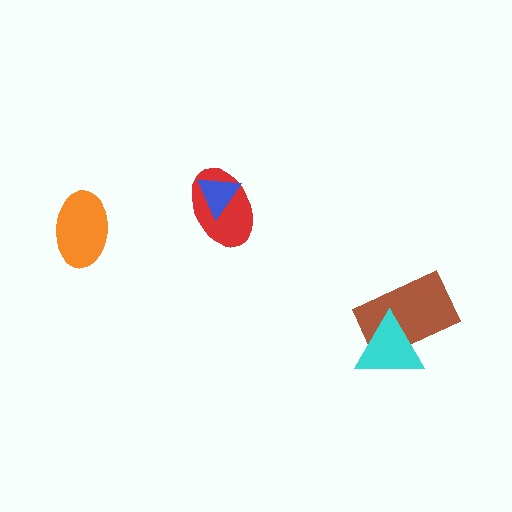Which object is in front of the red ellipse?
The blue triangle is in front of the red ellipse.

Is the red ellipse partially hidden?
Yes, it is partially covered by another shape.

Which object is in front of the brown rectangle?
The cyan triangle is in front of the brown rectangle.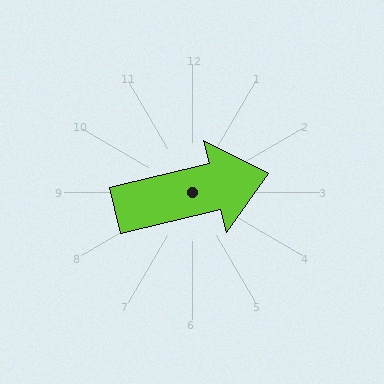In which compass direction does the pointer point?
East.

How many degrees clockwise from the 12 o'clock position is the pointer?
Approximately 76 degrees.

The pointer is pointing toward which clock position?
Roughly 3 o'clock.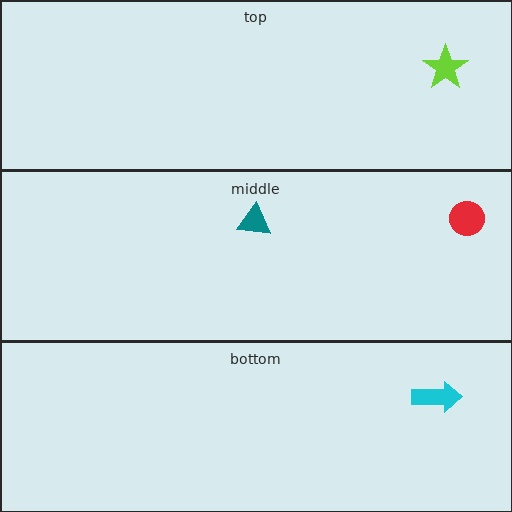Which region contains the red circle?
The middle region.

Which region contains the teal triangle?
The middle region.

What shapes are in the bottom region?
The cyan arrow.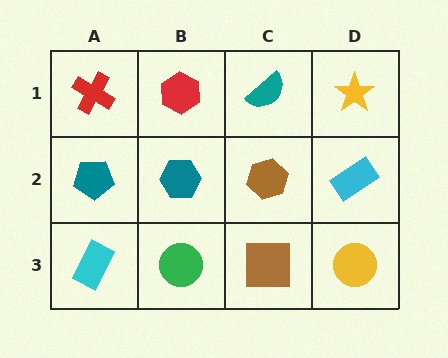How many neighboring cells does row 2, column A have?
3.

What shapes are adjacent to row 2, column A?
A red cross (row 1, column A), a cyan rectangle (row 3, column A), a teal hexagon (row 2, column B).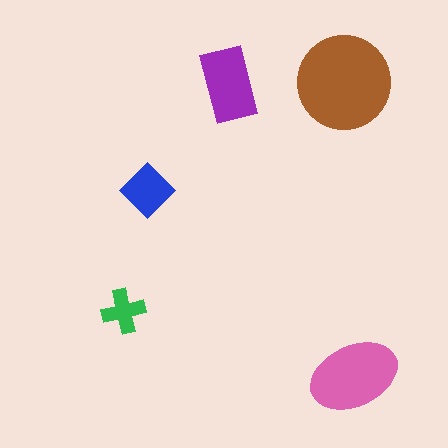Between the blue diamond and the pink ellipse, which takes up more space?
The pink ellipse.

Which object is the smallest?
The green cross.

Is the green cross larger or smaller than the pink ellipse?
Smaller.